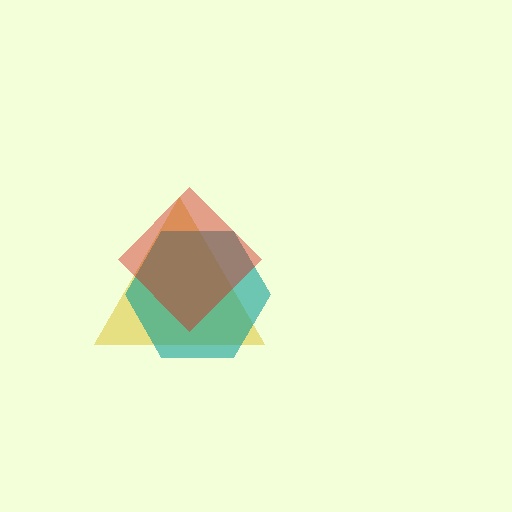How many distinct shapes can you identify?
There are 3 distinct shapes: a yellow triangle, a teal hexagon, a red diamond.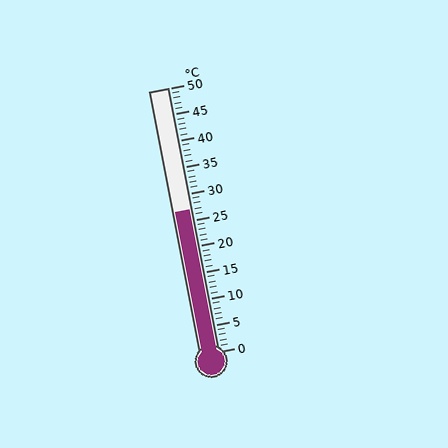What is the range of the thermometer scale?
The thermometer scale ranges from 0°C to 50°C.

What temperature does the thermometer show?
The thermometer shows approximately 27°C.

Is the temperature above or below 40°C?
The temperature is below 40°C.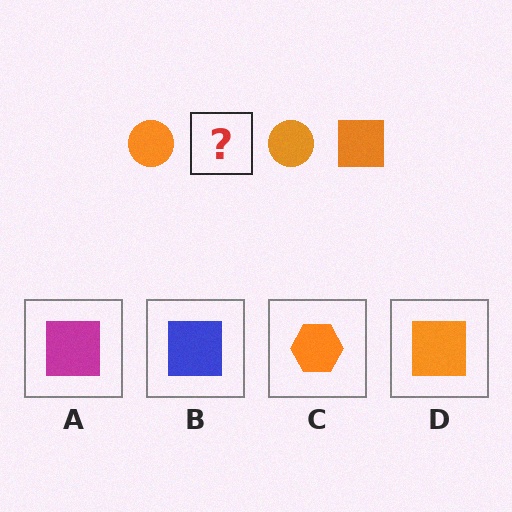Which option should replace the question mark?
Option D.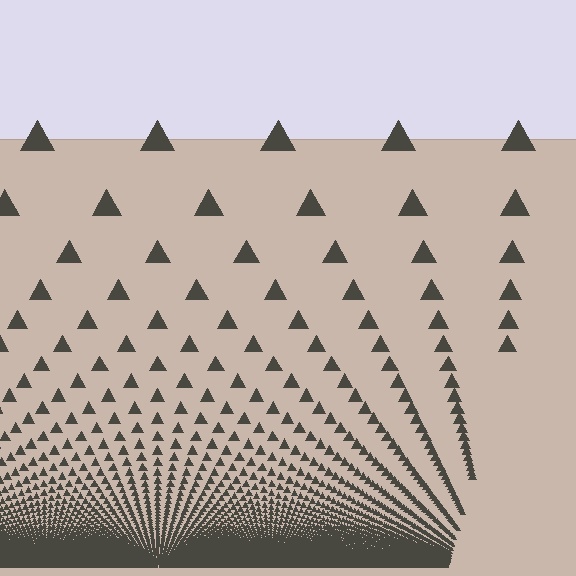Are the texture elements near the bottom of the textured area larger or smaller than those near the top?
Smaller. The gradient is inverted — elements near the bottom are smaller and denser.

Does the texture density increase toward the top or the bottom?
Density increases toward the bottom.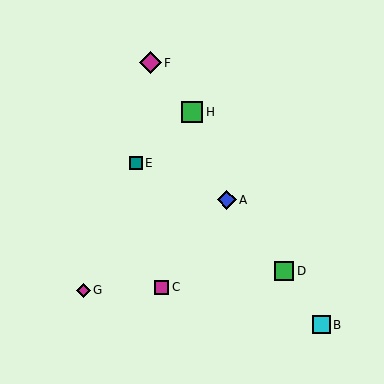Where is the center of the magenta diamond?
The center of the magenta diamond is at (83, 290).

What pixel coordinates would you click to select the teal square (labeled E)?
Click at (136, 163) to select the teal square E.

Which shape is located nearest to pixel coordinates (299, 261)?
The green square (labeled D) at (284, 271) is nearest to that location.